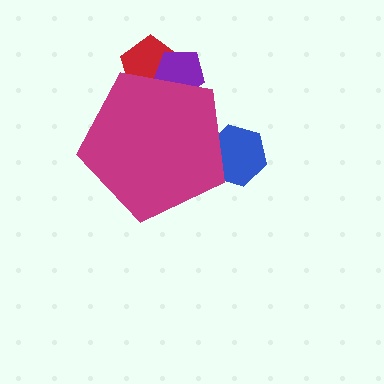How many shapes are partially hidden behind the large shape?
3 shapes are partially hidden.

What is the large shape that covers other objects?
A magenta pentagon.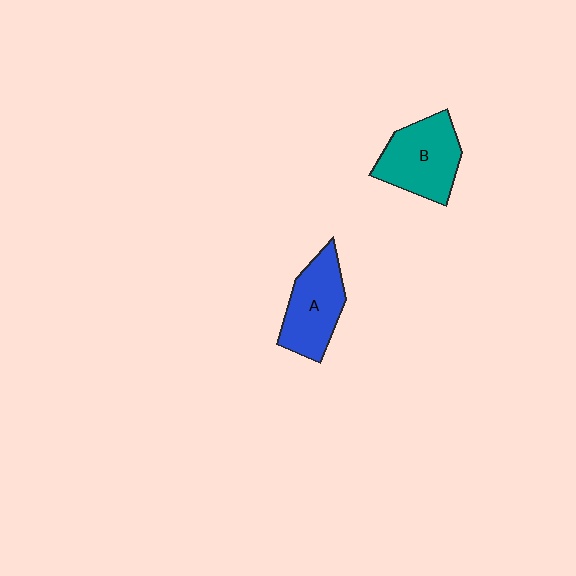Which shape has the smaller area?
Shape A (blue).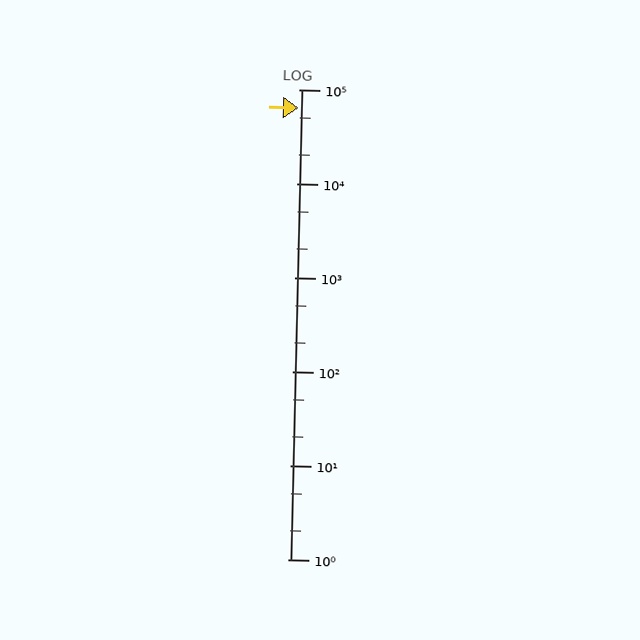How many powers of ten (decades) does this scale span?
The scale spans 5 decades, from 1 to 100000.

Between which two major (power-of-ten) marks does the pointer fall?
The pointer is between 10000 and 100000.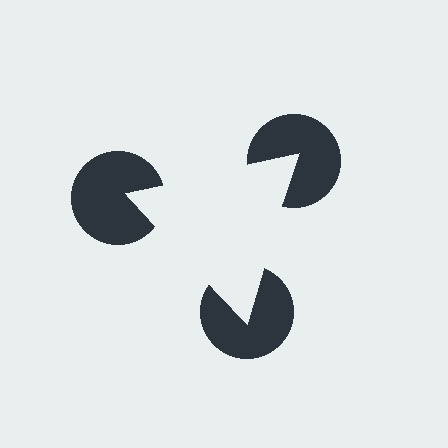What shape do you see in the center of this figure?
An illusory triangle — its edges are inferred from the aligned wedge cuts in the pac-man discs, not physically drawn.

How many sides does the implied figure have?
3 sides.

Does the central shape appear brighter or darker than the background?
It typically appears slightly brighter than the background, even though no actual brightness change is drawn.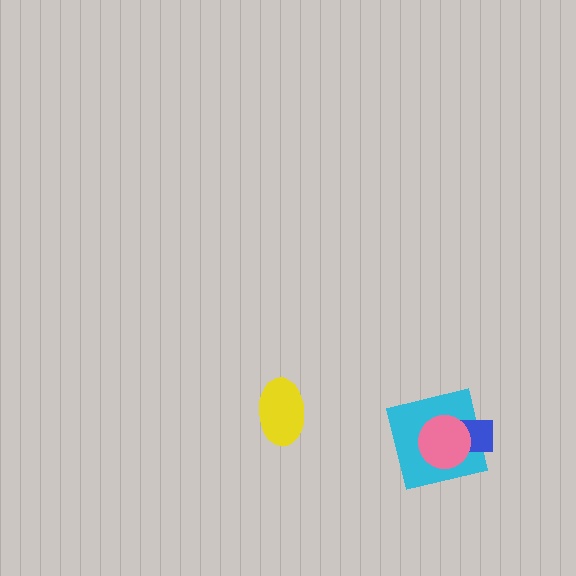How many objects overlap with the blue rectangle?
2 objects overlap with the blue rectangle.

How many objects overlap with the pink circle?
2 objects overlap with the pink circle.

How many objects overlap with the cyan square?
2 objects overlap with the cyan square.